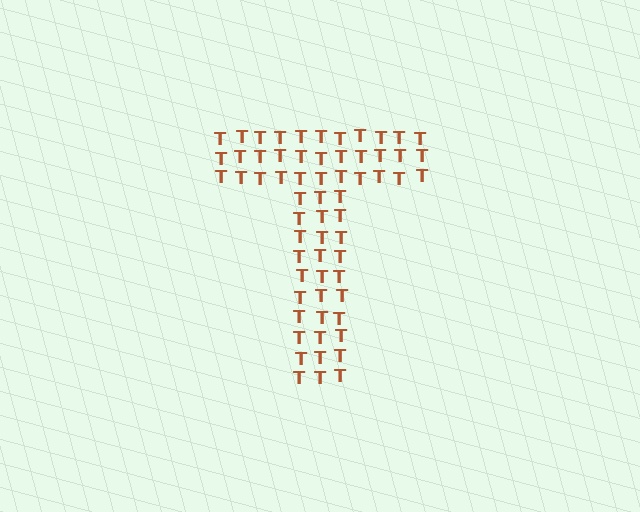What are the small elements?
The small elements are letter T's.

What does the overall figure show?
The overall figure shows the letter T.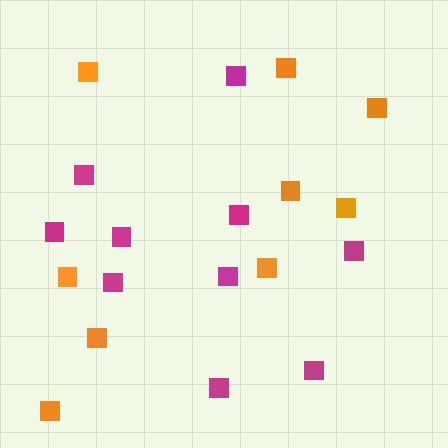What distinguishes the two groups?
There are 2 groups: one group of magenta squares (10) and one group of orange squares (9).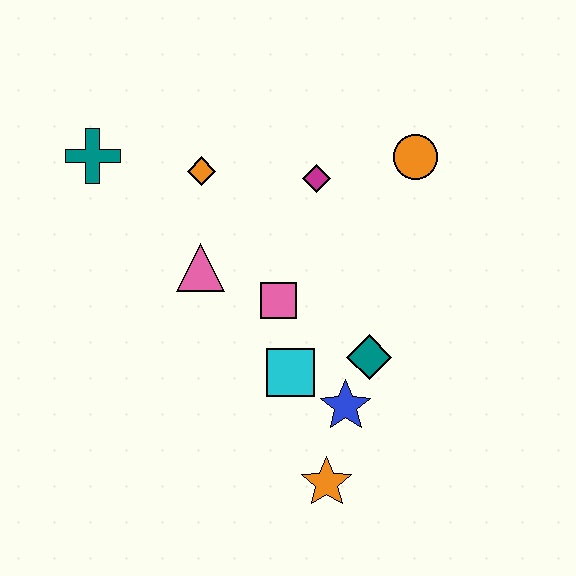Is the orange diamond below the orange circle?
Yes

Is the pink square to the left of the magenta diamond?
Yes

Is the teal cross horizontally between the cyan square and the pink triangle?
No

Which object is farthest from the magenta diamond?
The orange star is farthest from the magenta diamond.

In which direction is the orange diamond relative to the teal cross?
The orange diamond is to the right of the teal cross.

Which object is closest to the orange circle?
The magenta diamond is closest to the orange circle.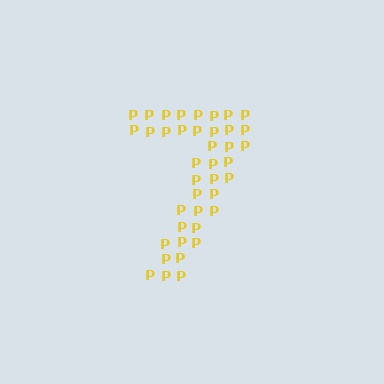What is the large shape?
The large shape is the digit 7.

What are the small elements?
The small elements are letter P's.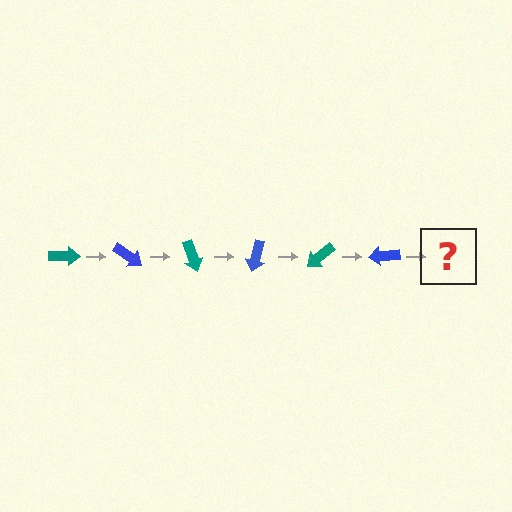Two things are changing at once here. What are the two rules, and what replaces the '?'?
The two rules are that it rotates 35 degrees each step and the color cycles through teal and blue. The '?' should be a teal arrow, rotated 210 degrees from the start.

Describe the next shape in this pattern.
It should be a teal arrow, rotated 210 degrees from the start.